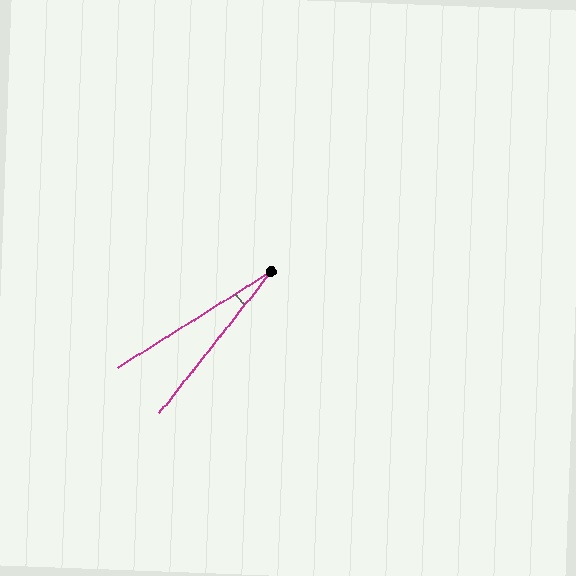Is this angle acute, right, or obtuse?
It is acute.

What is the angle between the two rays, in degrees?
Approximately 20 degrees.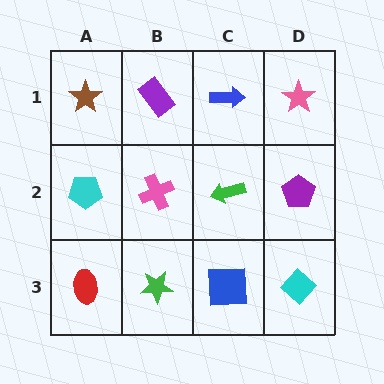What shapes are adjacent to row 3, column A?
A cyan pentagon (row 2, column A), a green star (row 3, column B).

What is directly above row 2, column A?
A brown star.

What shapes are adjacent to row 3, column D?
A purple pentagon (row 2, column D), a blue square (row 3, column C).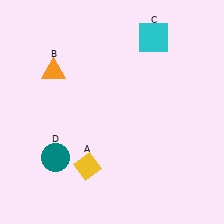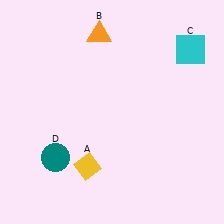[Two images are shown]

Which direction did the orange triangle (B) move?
The orange triangle (B) moved right.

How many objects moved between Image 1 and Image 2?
2 objects moved between the two images.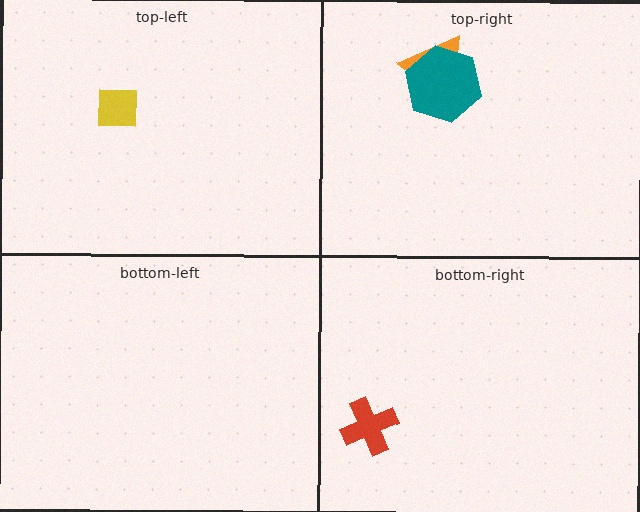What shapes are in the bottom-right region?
The red cross.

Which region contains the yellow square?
The top-left region.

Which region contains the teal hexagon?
The top-right region.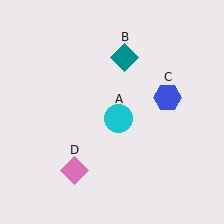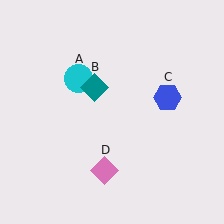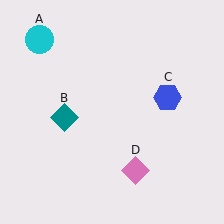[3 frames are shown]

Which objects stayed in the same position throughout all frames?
Blue hexagon (object C) remained stationary.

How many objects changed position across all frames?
3 objects changed position: cyan circle (object A), teal diamond (object B), pink diamond (object D).